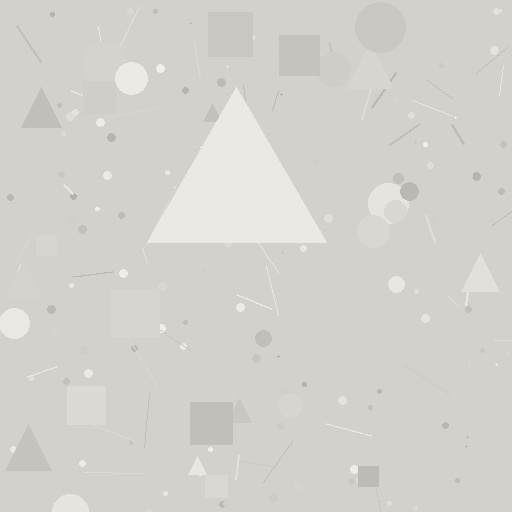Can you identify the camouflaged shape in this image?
The camouflaged shape is a triangle.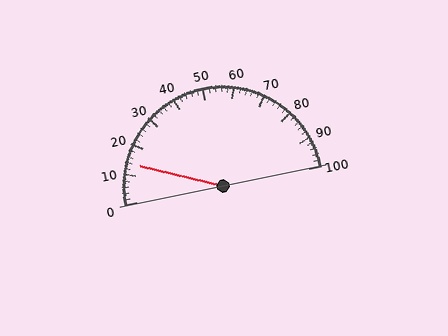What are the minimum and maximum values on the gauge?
The gauge ranges from 0 to 100.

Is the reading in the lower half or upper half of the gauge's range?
The reading is in the lower half of the range (0 to 100).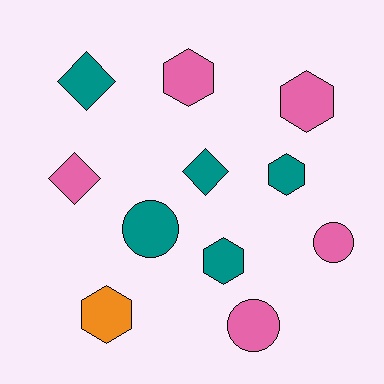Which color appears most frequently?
Teal, with 5 objects.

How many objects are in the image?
There are 11 objects.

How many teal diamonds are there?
There are 2 teal diamonds.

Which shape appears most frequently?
Hexagon, with 5 objects.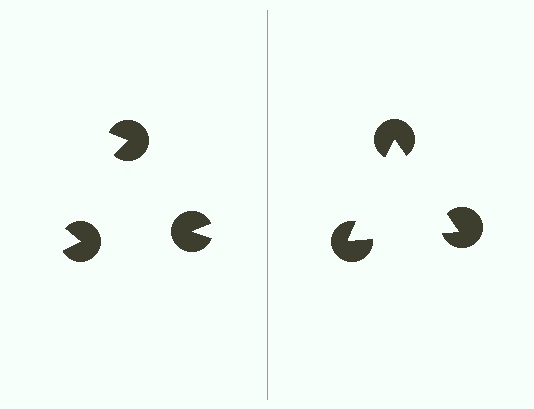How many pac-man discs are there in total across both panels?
6 — 3 on each side.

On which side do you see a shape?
An illusory triangle appears on the right side. On the left side the wedge cuts are rotated, so no coherent shape forms.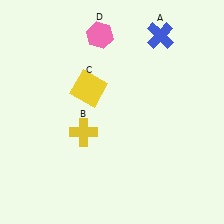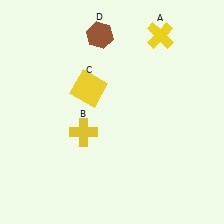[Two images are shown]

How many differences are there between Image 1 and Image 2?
There are 2 differences between the two images.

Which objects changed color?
A changed from blue to yellow. D changed from pink to brown.